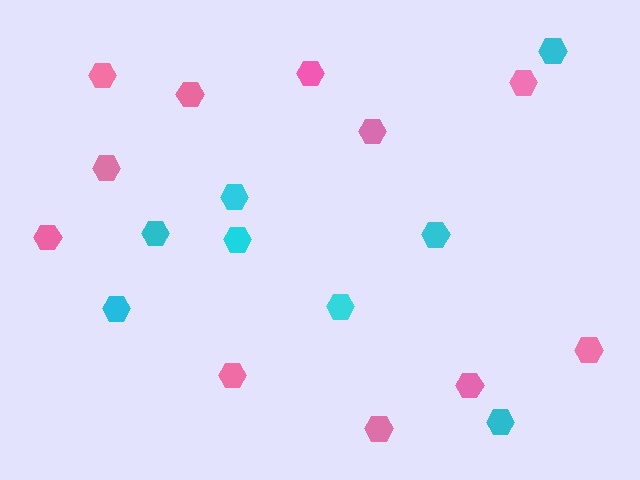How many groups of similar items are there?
There are 2 groups: one group of pink hexagons (11) and one group of cyan hexagons (8).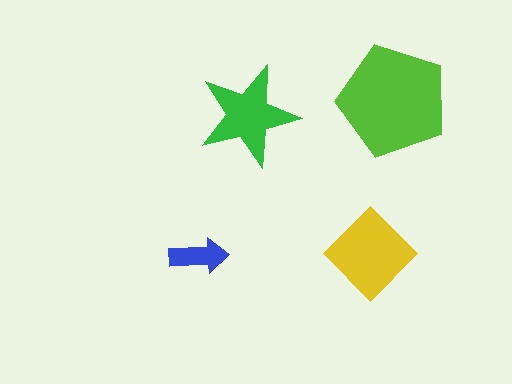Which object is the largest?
The lime pentagon.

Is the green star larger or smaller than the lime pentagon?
Smaller.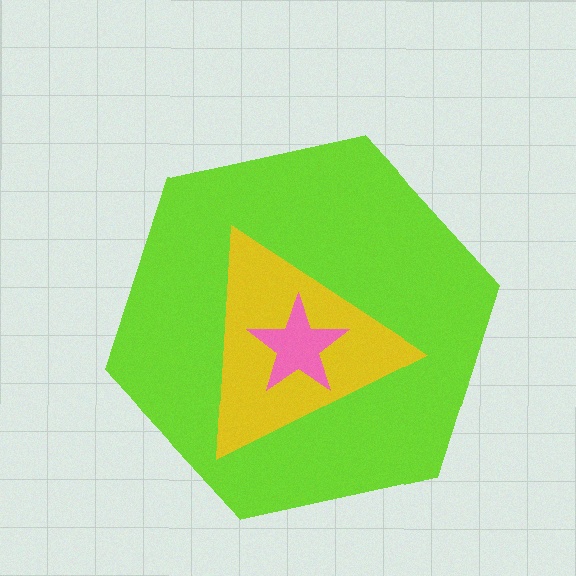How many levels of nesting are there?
3.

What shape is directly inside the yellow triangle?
The pink star.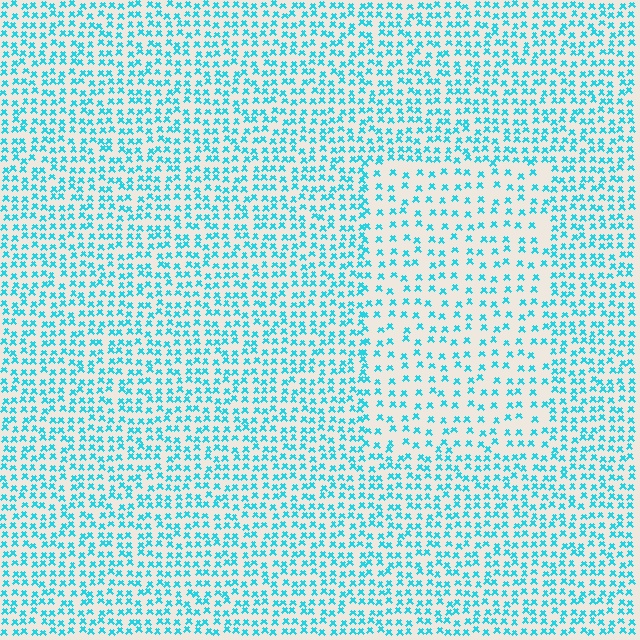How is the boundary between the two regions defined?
The boundary is defined by a change in element density (approximately 1.8x ratio). All elements are the same color, size, and shape.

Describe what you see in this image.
The image contains small cyan elements arranged at two different densities. A rectangle-shaped region is visible where the elements are less densely packed than the surrounding area.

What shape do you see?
I see a rectangle.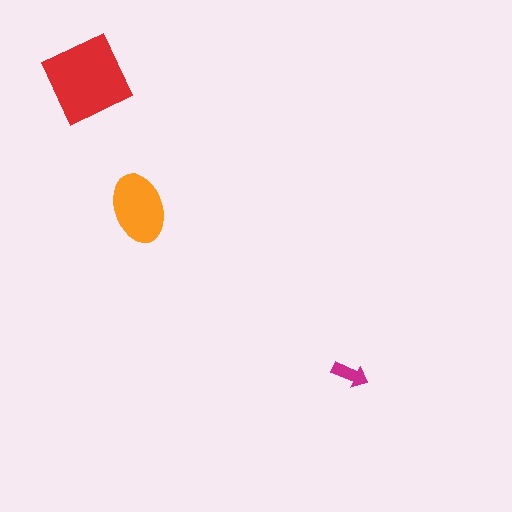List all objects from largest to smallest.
The red square, the orange ellipse, the magenta arrow.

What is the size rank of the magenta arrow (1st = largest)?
3rd.